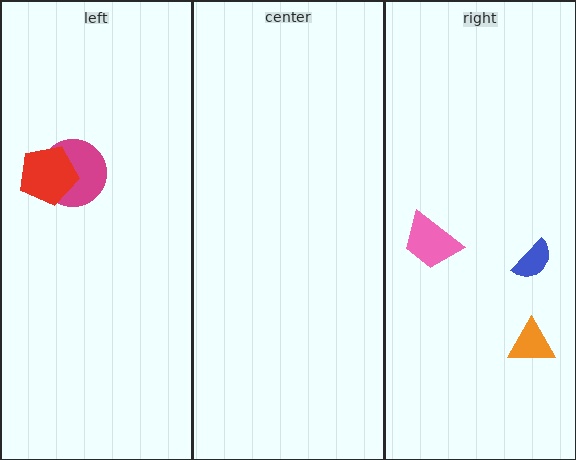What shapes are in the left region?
The magenta circle, the red pentagon.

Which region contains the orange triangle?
The right region.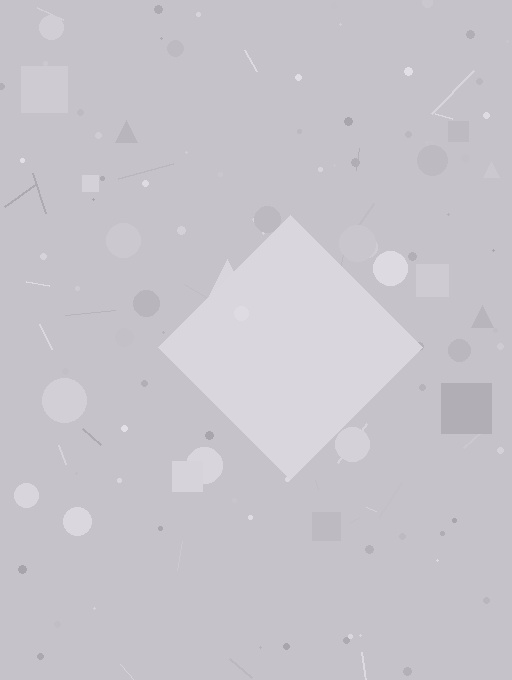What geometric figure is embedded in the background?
A diamond is embedded in the background.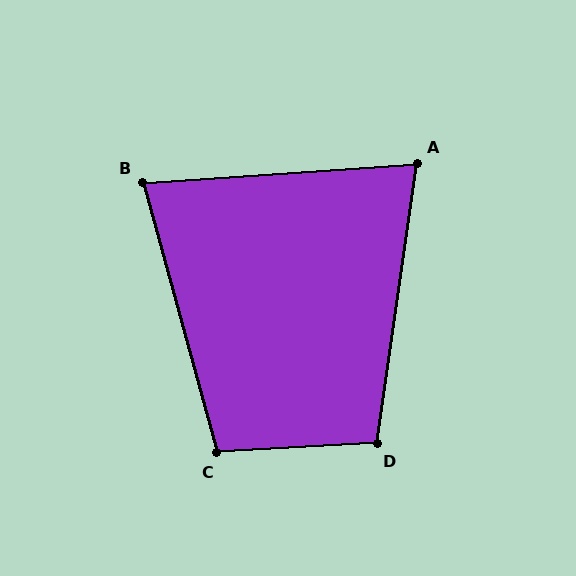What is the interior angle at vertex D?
Approximately 101 degrees (obtuse).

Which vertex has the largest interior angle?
C, at approximately 102 degrees.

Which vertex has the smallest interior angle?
A, at approximately 78 degrees.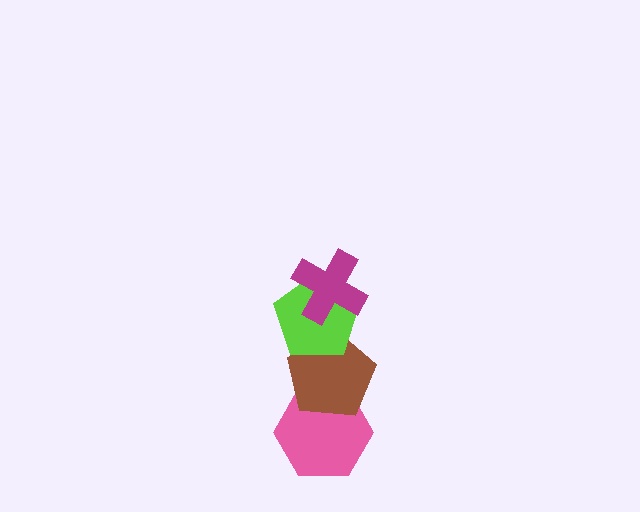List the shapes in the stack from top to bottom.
From top to bottom: the magenta cross, the lime pentagon, the brown pentagon, the pink hexagon.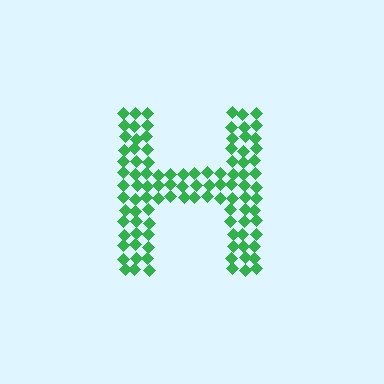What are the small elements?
The small elements are diamonds.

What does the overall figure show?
The overall figure shows the letter H.